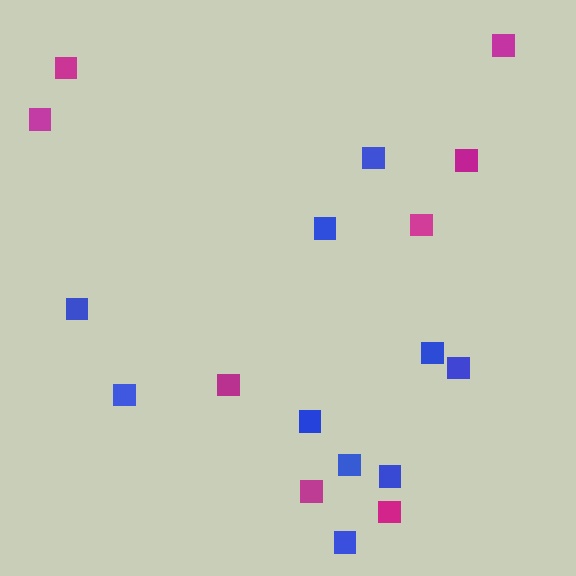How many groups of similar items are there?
There are 2 groups: one group of blue squares (10) and one group of magenta squares (8).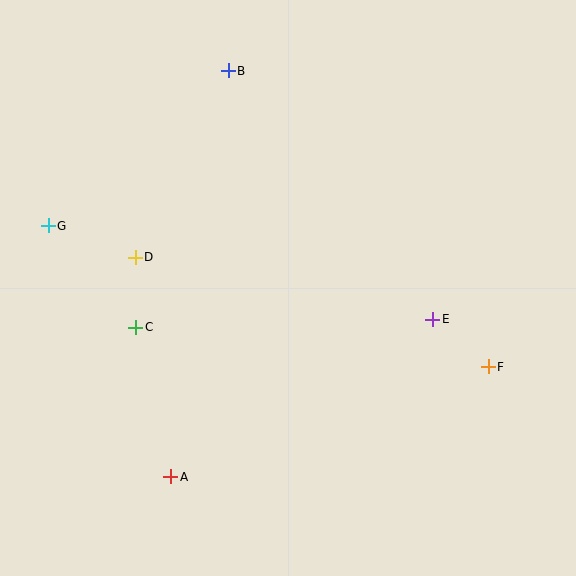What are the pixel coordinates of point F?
Point F is at (488, 367).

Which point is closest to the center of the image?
Point E at (433, 319) is closest to the center.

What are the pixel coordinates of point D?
Point D is at (135, 257).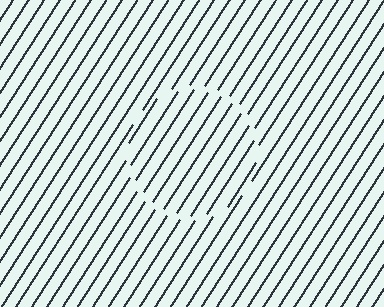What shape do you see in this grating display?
An illusory circle. The interior of the shape contains the same grating, shifted by half a period — the contour is defined by the phase discontinuity where line-ends from the inner and outer gratings abut.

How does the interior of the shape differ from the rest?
The interior of the shape contains the same grating, shifted by half a period — the contour is defined by the phase discontinuity where line-ends from the inner and outer gratings abut.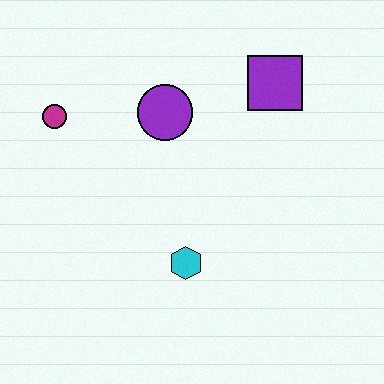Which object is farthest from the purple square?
The magenta circle is farthest from the purple square.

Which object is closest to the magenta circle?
The purple circle is closest to the magenta circle.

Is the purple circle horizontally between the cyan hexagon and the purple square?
No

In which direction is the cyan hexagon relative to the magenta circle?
The cyan hexagon is below the magenta circle.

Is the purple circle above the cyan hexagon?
Yes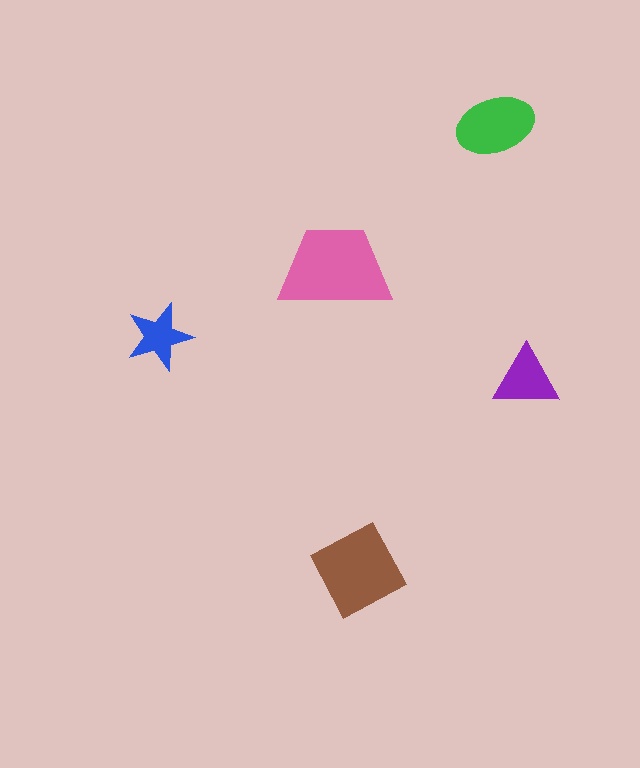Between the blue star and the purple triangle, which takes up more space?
The purple triangle.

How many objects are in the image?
There are 5 objects in the image.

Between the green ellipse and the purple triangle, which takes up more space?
The green ellipse.